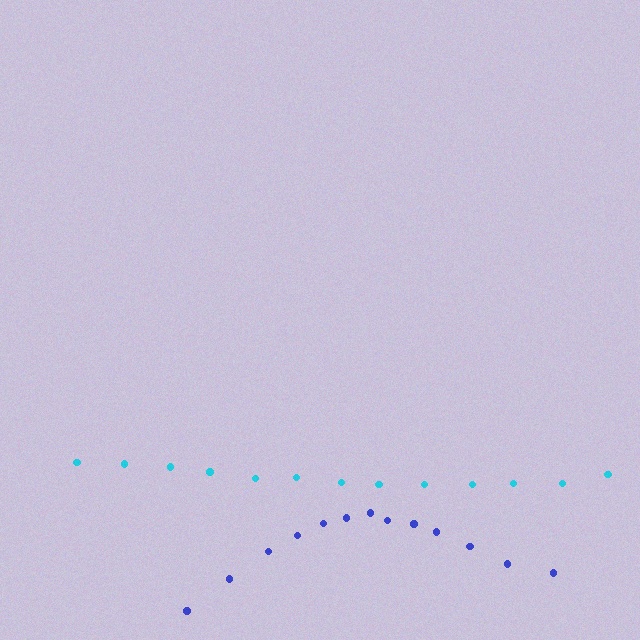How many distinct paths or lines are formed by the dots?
There are 2 distinct paths.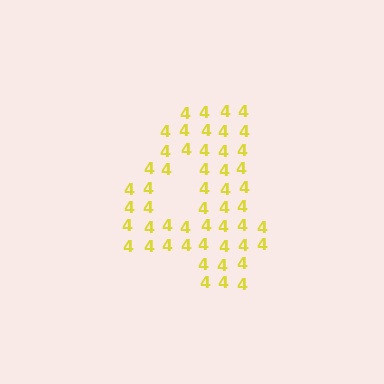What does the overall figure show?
The overall figure shows the digit 4.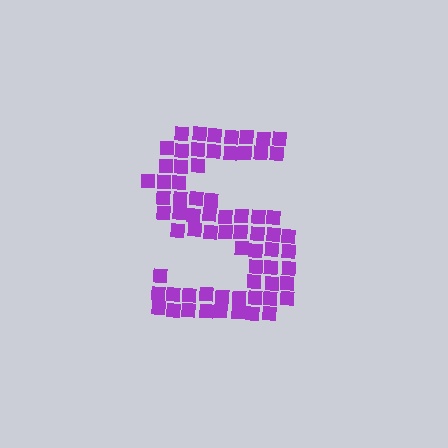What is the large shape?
The large shape is the letter S.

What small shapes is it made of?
It is made of small squares.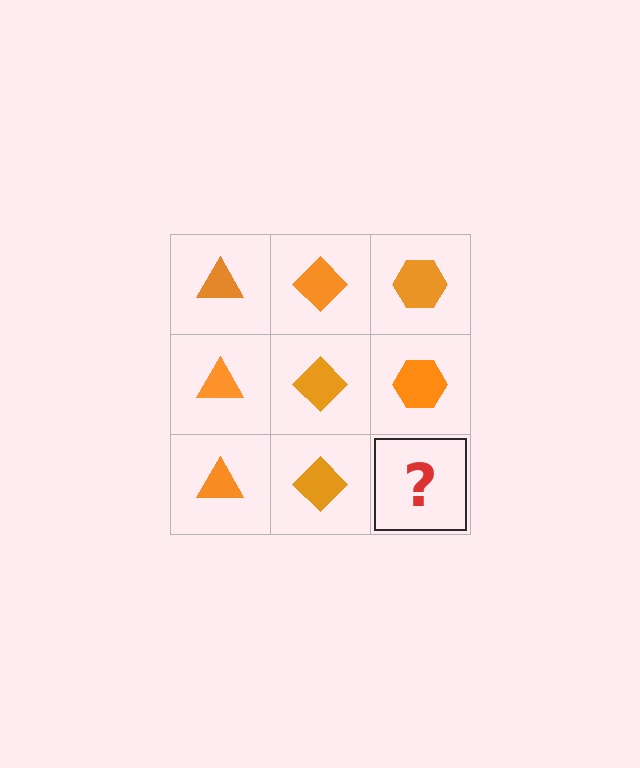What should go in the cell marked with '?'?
The missing cell should contain an orange hexagon.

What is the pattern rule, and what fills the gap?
The rule is that each column has a consistent shape. The gap should be filled with an orange hexagon.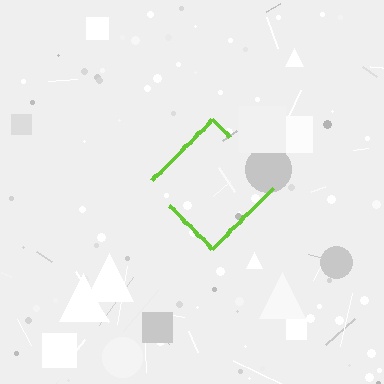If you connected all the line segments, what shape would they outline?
They would outline a diamond.